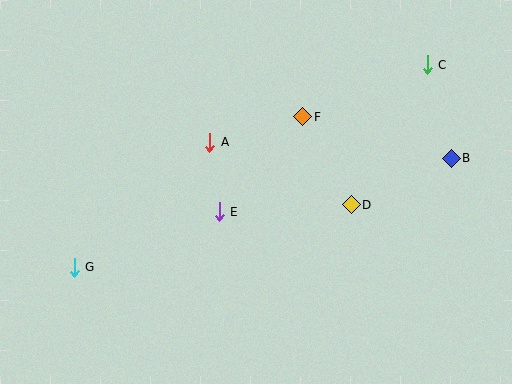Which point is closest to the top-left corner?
Point A is closest to the top-left corner.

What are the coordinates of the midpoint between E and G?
The midpoint between E and G is at (147, 239).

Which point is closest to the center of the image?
Point E at (219, 212) is closest to the center.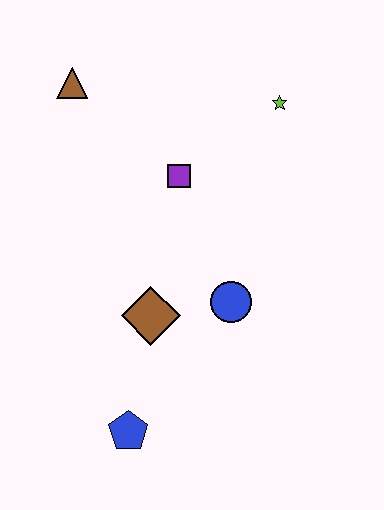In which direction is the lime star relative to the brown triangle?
The lime star is to the right of the brown triangle.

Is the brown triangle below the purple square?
No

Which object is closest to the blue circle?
The brown diamond is closest to the blue circle.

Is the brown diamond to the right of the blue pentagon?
Yes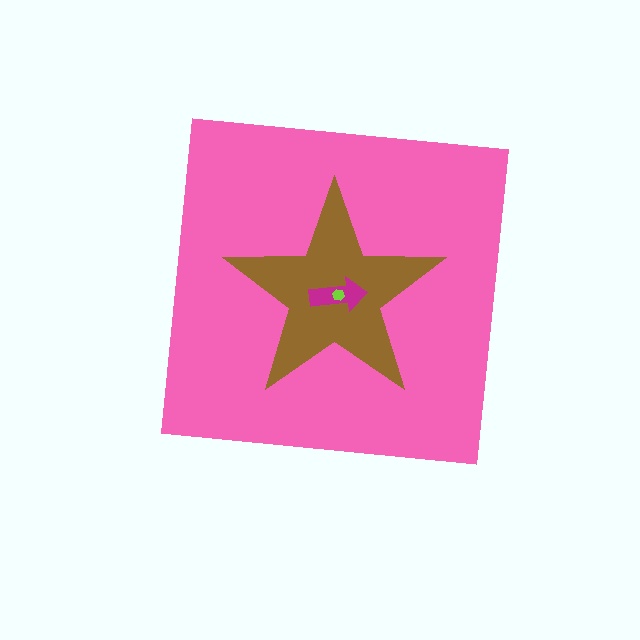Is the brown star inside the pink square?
Yes.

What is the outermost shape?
The pink square.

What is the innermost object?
The lime hexagon.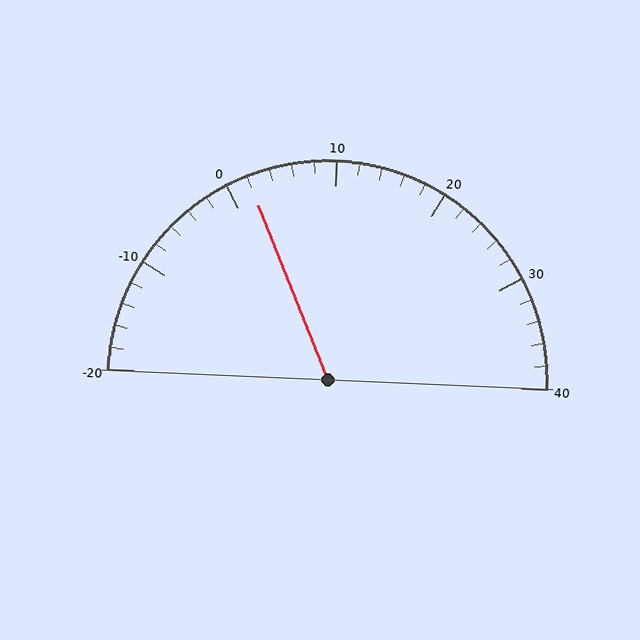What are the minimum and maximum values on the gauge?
The gauge ranges from -20 to 40.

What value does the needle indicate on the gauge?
The needle indicates approximately 2.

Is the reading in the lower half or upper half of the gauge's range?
The reading is in the lower half of the range (-20 to 40).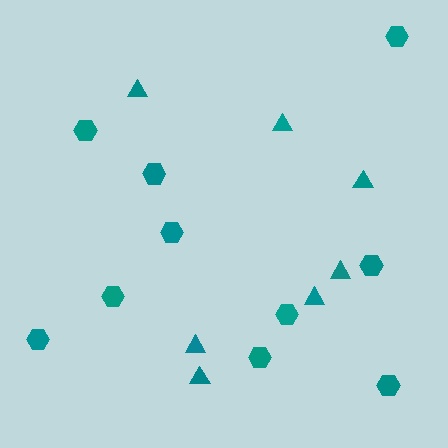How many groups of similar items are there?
There are 2 groups: one group of triangles (7) and one group of hexagons (10).